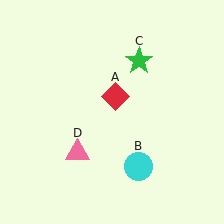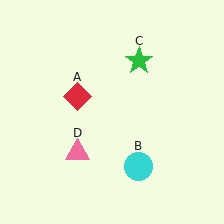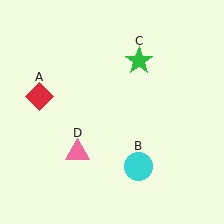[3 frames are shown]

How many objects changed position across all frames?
1 object changed position: red diamond (object A).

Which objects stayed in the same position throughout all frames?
Cyan circle (object B) and green star (object C) and pink triangle (object D) remained stationary.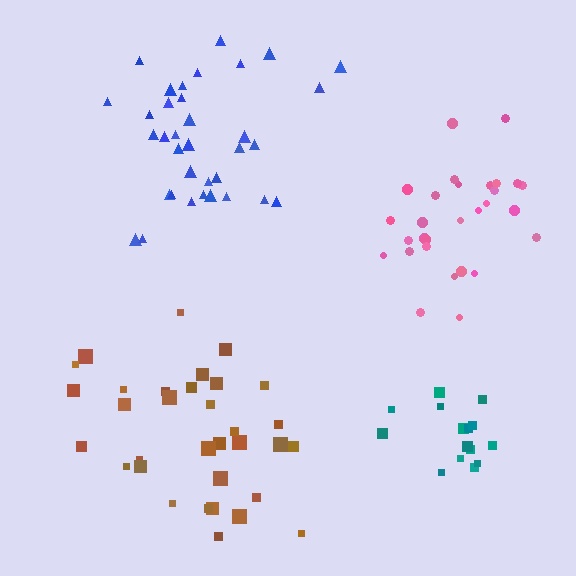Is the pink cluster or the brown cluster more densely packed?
Pink.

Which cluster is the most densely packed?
Teal.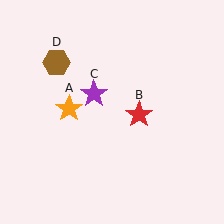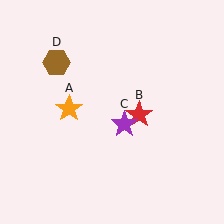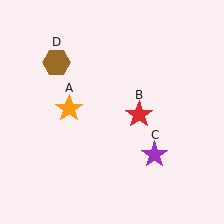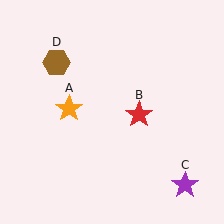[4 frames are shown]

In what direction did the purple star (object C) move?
The purple star (object C) moved down and to the right.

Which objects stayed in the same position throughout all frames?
Orange star (object A) and red star (object B) and brown hexagon (object D) remained stationary.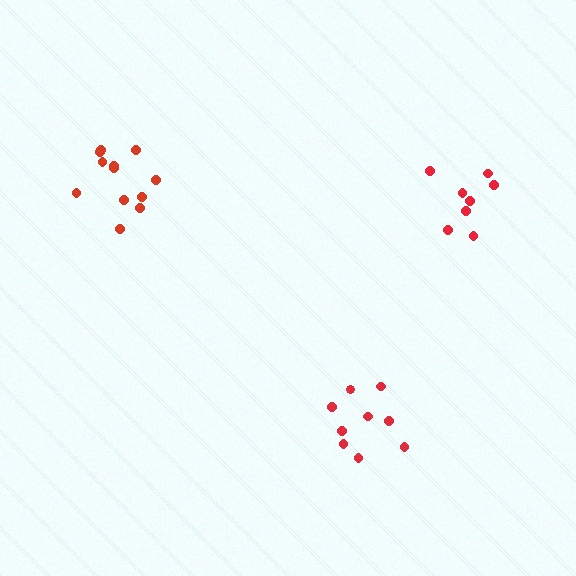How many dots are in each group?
Group 1: 12 dots, Group 2: 9 dots, Group 3: 8 dots (29 total).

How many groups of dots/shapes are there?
There are 3 groups.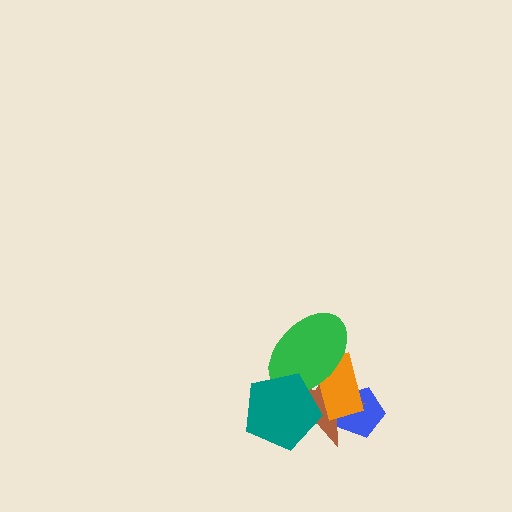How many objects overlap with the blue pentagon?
2 objects overlap with the blue pentagon.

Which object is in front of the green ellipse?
The teal pentagon is in front of the green ellipse.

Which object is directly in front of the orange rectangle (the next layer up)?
The green ellipse is directly in front of the orange rectangle.